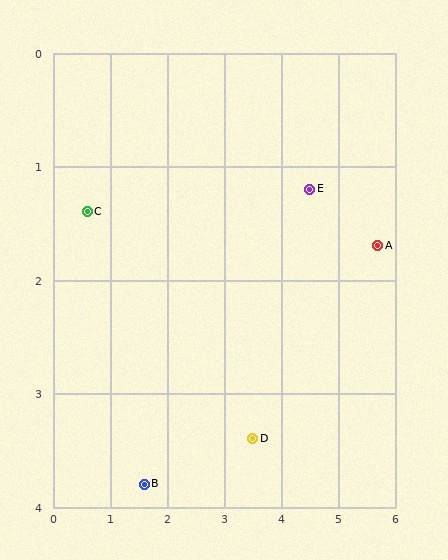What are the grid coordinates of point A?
Point A is at approximately (5.7, 1.7).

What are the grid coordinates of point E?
Point E is at approximately (4.5, 1.2).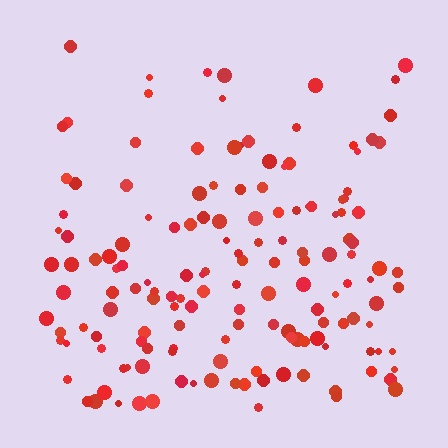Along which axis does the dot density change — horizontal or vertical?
Vertical.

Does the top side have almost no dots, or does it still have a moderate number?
Still a moderate number, just noticeably fewer than the bottom.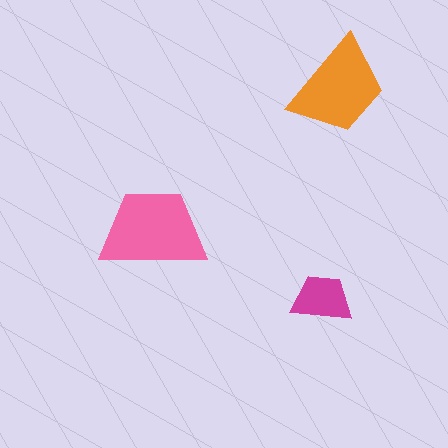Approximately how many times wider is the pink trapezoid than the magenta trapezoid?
About 2 times wider.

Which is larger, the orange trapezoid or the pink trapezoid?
The pink one.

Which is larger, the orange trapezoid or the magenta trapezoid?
The orange one.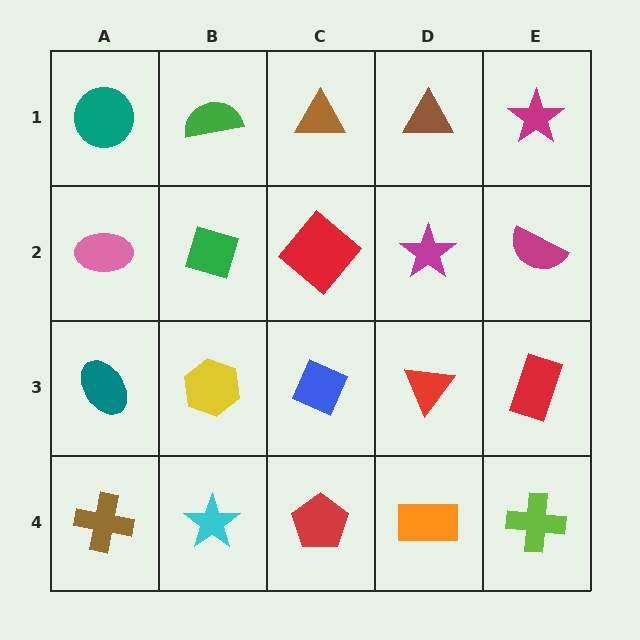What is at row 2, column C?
A red diamond.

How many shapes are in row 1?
5 shapes.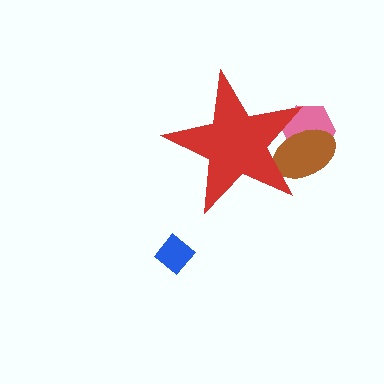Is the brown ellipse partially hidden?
Yes, the brown ellipse is partially hidden behind the red star.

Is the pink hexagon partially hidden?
Yes, the pink hexagon is partially hidden behind the red star.